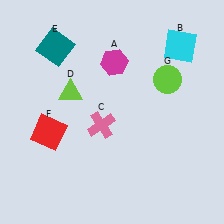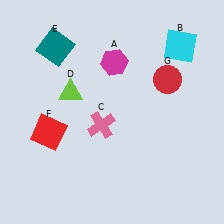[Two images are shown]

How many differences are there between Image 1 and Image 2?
There is 1 difference between the two images.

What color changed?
The circle (G) changed from lime in Image 1 to red in Image 2.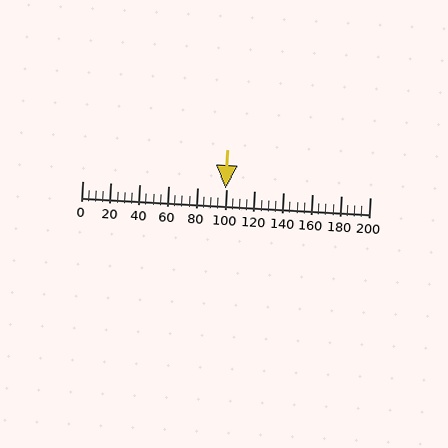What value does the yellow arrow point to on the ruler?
The yellow arrow points to approximately 99.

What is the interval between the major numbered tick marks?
The major tick marks are spaced 20 units apart.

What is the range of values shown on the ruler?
The ruler shows values from 0 to 200.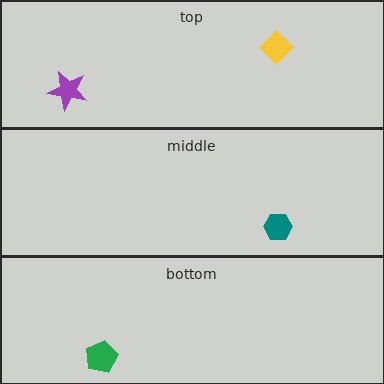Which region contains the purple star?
The top region.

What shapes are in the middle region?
The teal hexagon.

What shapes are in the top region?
The yellow diamond, the purple star.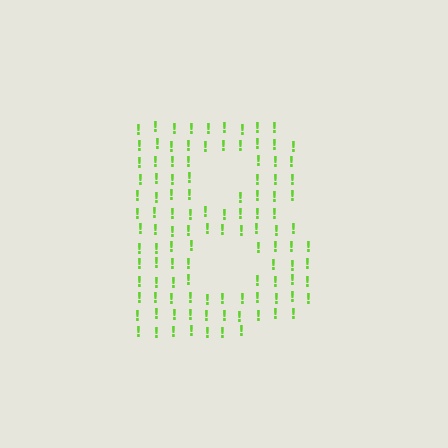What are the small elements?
The small elements are exclamation marks.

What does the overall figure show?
The overall figure shows the letter B.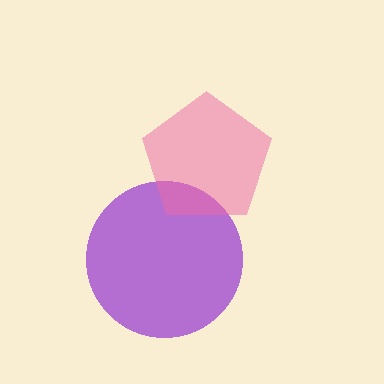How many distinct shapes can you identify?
There are 2 distinct shapes: a purple circle, a pink pentagon.